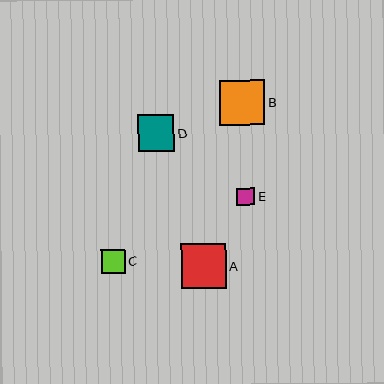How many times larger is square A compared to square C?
Square A is approximately 1.9 times the size of square C.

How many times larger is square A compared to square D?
Square A is approximately 1.2 times the size of square D.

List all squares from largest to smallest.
From largest to smallest: B, A, D, C, E.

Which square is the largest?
Square B is the largest with a size of approximately 45 pixels.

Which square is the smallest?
Square E is the smallest with a size of approximately 18 pixels.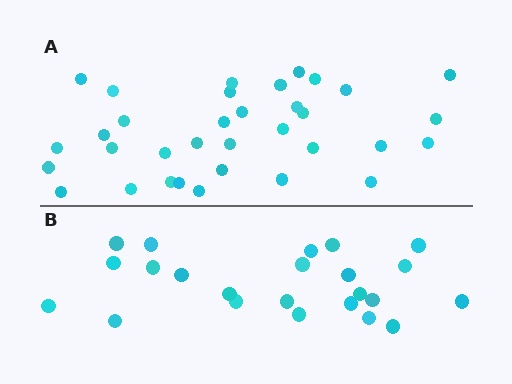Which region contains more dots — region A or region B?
Region A (the top region) has more dots.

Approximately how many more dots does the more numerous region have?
Region A has roughly 12 or so more dots than region B.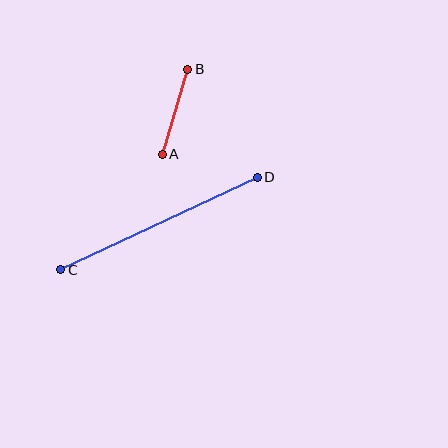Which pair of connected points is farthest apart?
Points C and D are farthest apart.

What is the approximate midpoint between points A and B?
The midpoint is at approximately (175, 112) pixels.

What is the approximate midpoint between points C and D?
The midpoint is at approximately (159, 223) pixels.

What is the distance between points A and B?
The distance is approximately 89 pixels.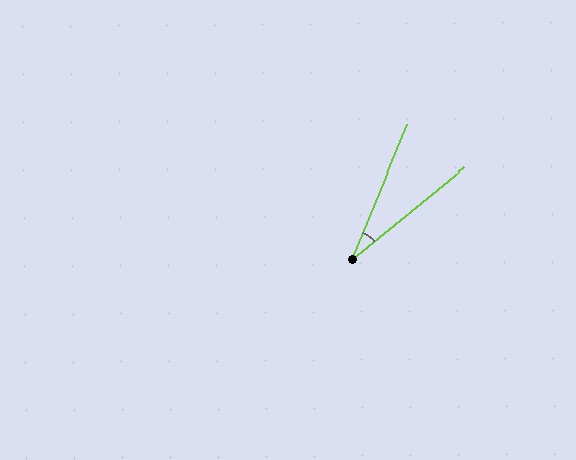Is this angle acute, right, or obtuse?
It is acute.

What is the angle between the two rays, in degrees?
Approximately 28 degrees.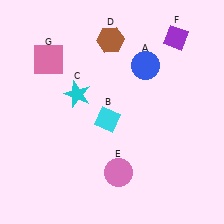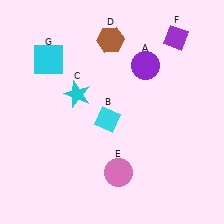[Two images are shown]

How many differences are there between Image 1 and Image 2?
There are 2 differences between the two images.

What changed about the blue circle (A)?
In Image 1, A is blue. In Image 2, it changed to purple.